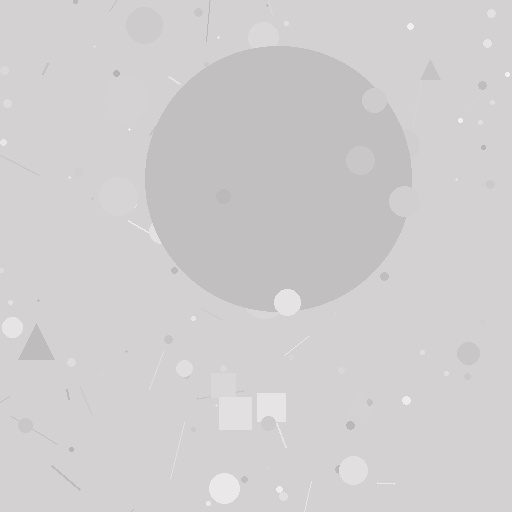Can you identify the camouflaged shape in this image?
The camouflaged shape is a circle.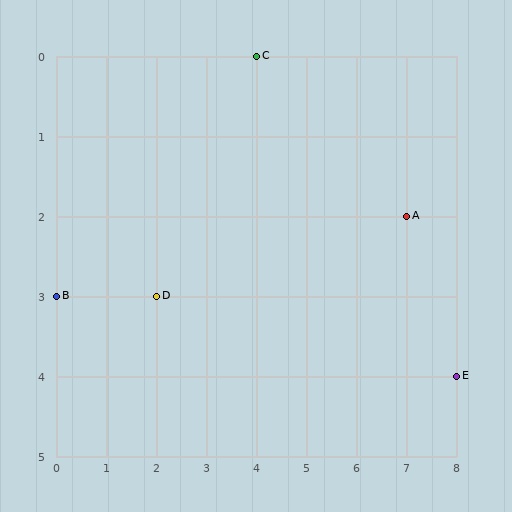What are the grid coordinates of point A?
Point A is at grid coordinates (7, 2).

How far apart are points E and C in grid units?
Points E and C are 4 columns and 4 rows apart (about 5.7 grid units diagonally).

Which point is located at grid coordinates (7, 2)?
Point A is at (7, 2).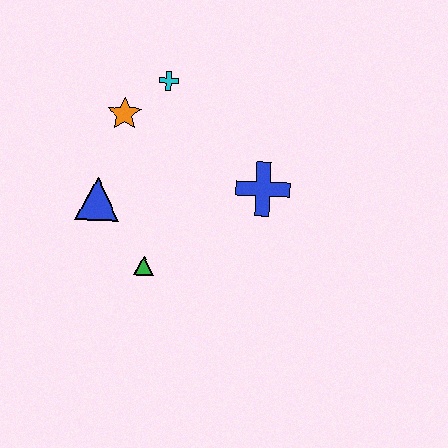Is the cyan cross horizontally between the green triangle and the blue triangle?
No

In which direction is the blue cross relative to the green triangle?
The blue cross is to the right of the green triangle.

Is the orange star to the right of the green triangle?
No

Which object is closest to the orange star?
The cyan cross is closest to the orange star.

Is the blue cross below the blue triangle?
No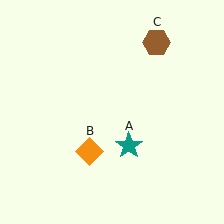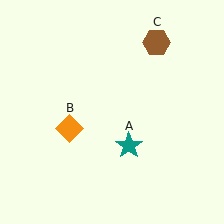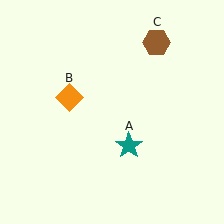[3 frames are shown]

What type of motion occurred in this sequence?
The orange diamond (object B) rotated clockwise around the center of the scene.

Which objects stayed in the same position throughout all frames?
Teal star (object A) and brown hexagon (object C) remained stationary.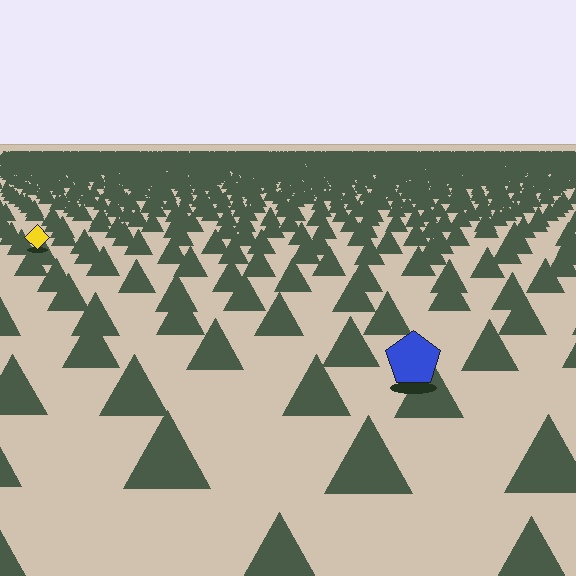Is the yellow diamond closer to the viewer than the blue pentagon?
No. The blue pentagon is closer — you can tell from the texture gradient: the ground texture is coarser near it.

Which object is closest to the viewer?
The blue pentagon is closest. The texture marks near it are larger and more spread out.